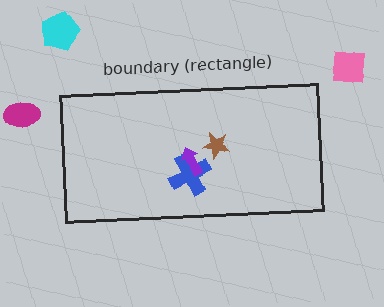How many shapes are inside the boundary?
3 inside, 3 outside.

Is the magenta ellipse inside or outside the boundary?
Outside.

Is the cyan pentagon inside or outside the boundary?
Outside.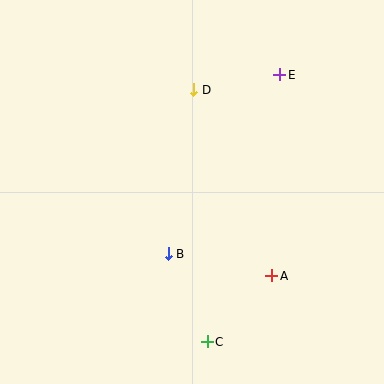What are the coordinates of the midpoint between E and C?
The midpoint between E and C is at (244, 208).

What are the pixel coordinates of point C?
Point C is at (207, 342).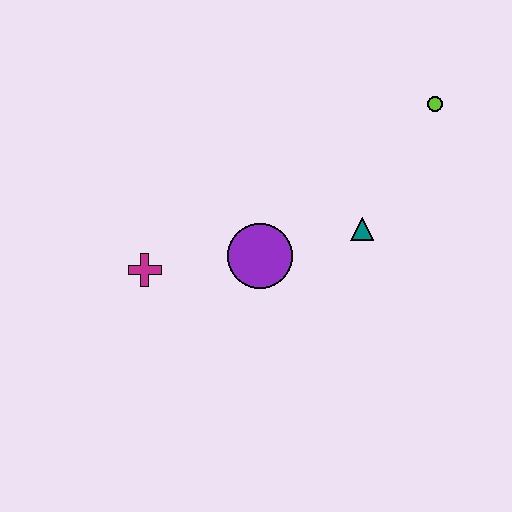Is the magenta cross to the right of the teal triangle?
No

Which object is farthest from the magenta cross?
The lime circle is farthest from the magenta cross.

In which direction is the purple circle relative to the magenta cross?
The purple circle is to the right of the magenta cross.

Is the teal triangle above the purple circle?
Yes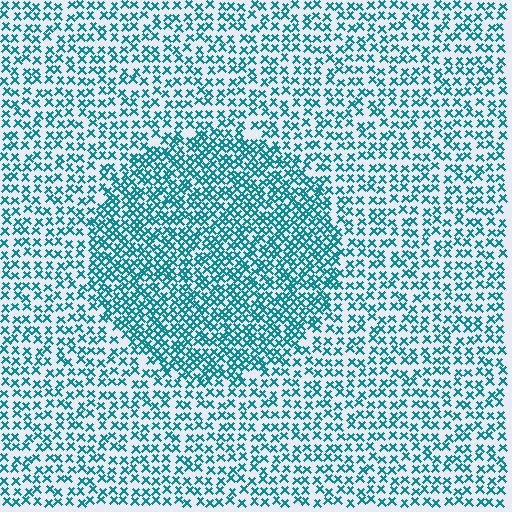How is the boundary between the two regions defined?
The boundary is defined by a change in element density (approximately 1.8x ratio). All elements are the same color, size, and shape.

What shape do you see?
I see a circle.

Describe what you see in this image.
The image contains small teal elements arranged at two different densities. A circle-shaped region is visible where the elements are more densely packed than the surrounding area.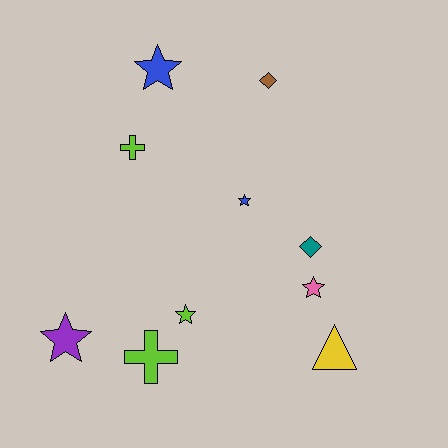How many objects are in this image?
There are 10 objects.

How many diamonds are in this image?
There are 2 diamonds.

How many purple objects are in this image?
There is 1 purple object.